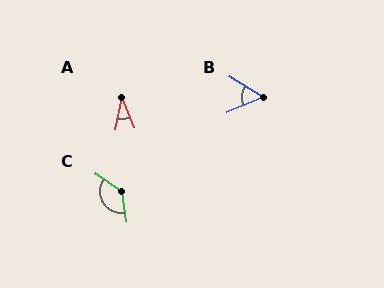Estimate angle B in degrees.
Approximately 54 degrees.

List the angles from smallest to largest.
A (34°), B (54°), C (133°).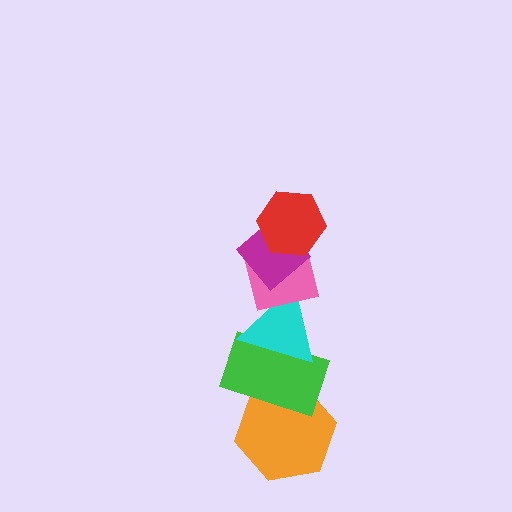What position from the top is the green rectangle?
The green rectangle is 5th from the top.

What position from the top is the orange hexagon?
The orange hexagon is 6th from the top.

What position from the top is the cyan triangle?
The cyan triangle is 4th from the top.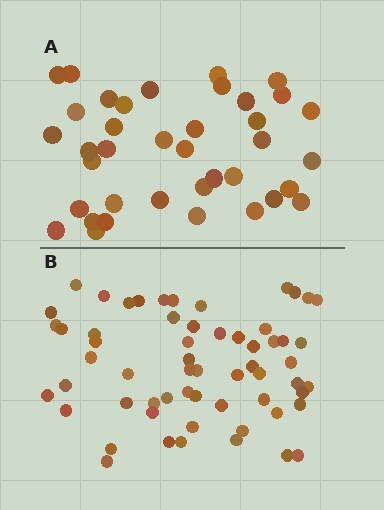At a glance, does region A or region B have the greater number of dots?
Region B (the bottom region) has more dots.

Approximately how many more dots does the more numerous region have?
Region B has approximately 20 more dots than region A.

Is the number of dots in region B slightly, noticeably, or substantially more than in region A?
Region B has substantially more. The ratio is roughly 1.6 to 1.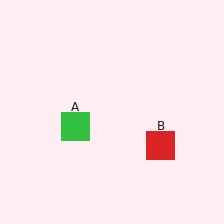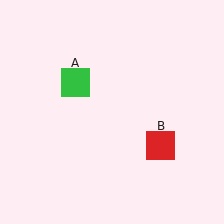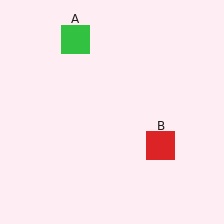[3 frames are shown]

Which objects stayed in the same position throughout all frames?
Red square (object B) remained stationary.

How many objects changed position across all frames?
1 object changed position: green square (object A).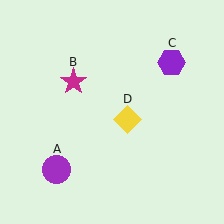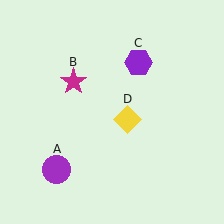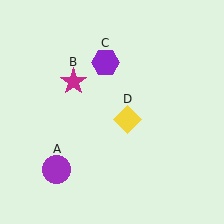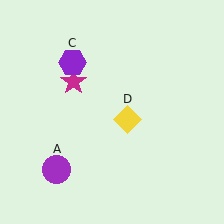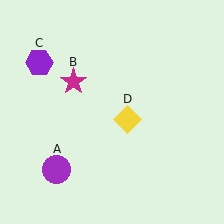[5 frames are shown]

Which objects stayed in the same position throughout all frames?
Purple circle (object A) and magenta star (object B) and yellow diamond (object D) remained stationary.